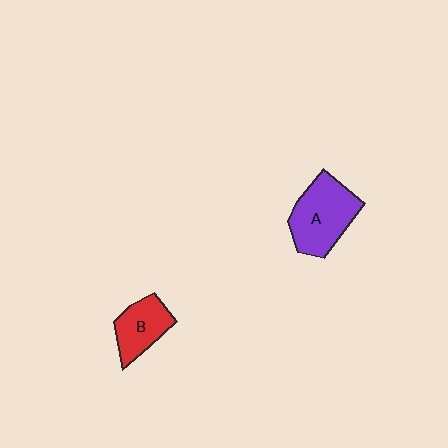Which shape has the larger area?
Shape A (purple).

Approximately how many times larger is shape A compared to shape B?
Approximately 1.5 times.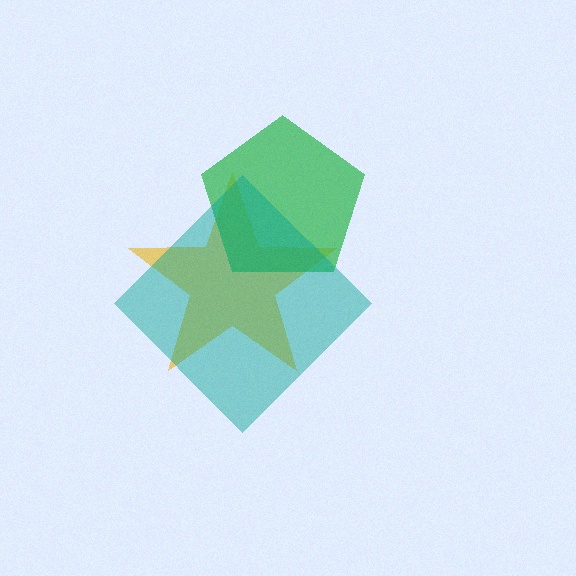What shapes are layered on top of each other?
The layered shapes are: a yellow star, a green pentagon, a teal diamond.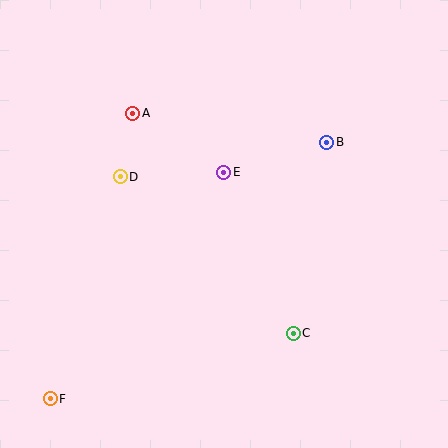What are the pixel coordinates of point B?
Point B is at (327, 142).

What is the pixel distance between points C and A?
The distance between C and A is 272 pixels.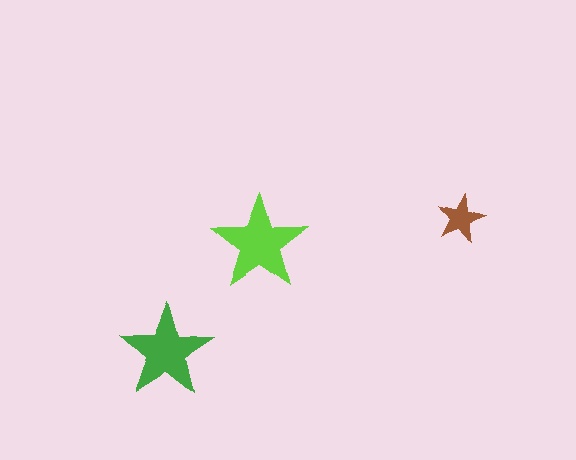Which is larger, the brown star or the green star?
The green one.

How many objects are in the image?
There are 3 objects in the image.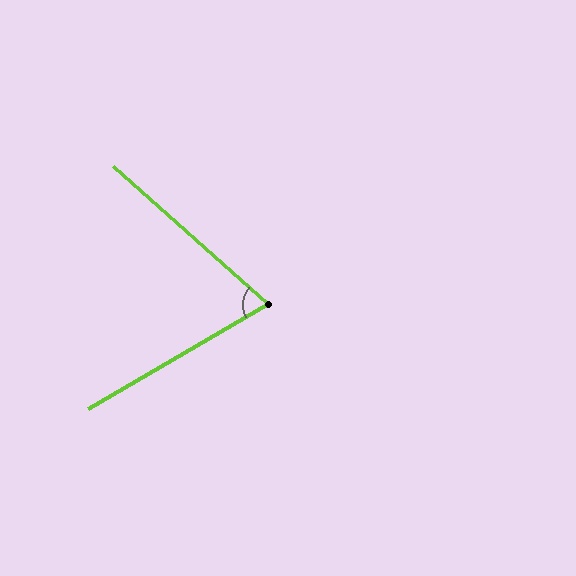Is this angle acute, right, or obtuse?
It is acute.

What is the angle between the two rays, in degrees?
Approximately 72 degrees.